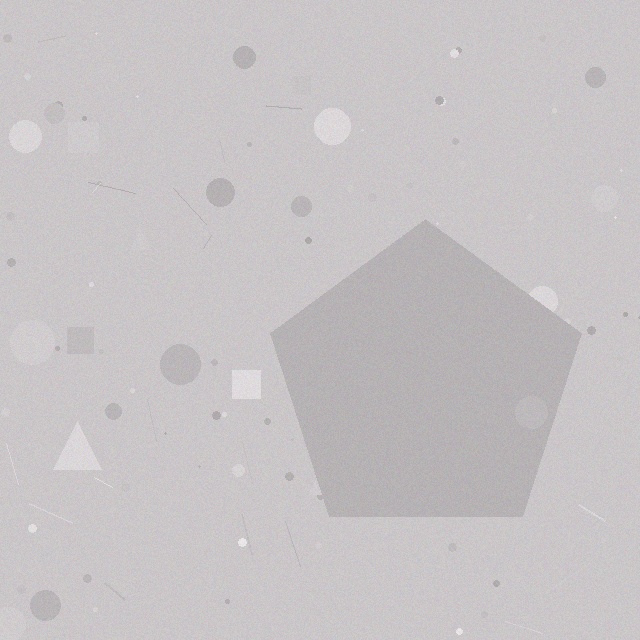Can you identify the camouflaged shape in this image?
The camouflaged shape is a pentagon.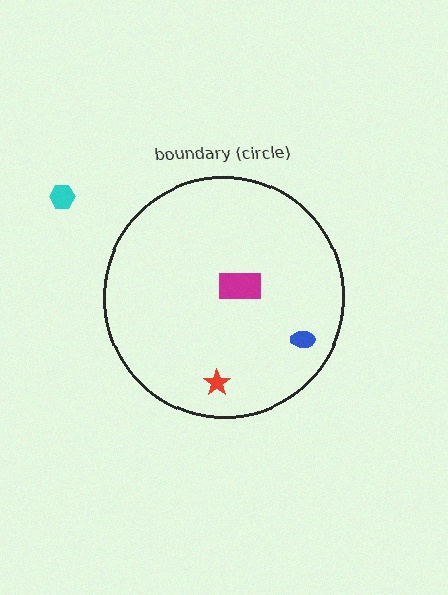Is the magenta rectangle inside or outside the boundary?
Inside.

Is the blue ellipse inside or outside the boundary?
Inside.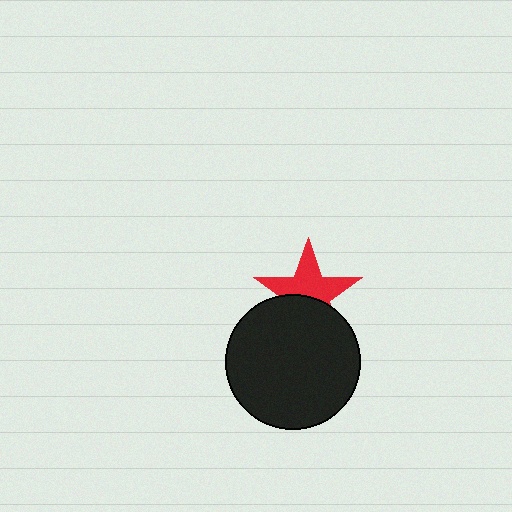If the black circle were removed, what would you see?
You would see the complete red star.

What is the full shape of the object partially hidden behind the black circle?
The partially hidden object is a red star.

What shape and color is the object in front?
The object in front is a black circle.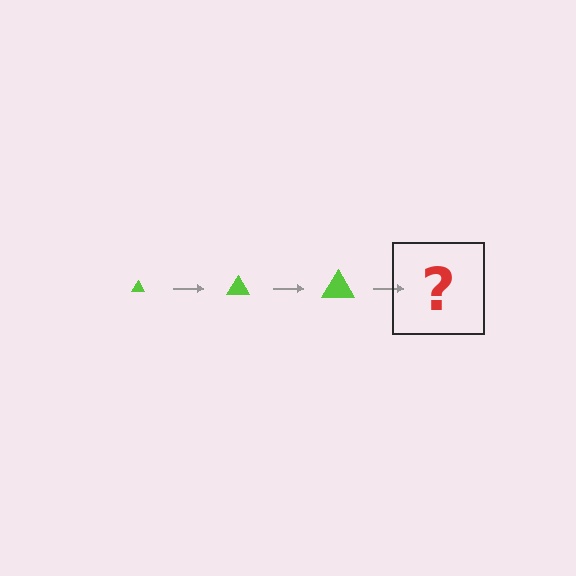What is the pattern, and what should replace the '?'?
The pattern is that the triangle gets progressively larger each step. The '?' should be a lime triangle, larger than the previous one.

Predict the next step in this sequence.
The next step is a lime triangle, larger than the previous one.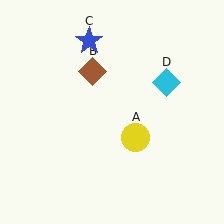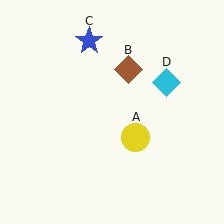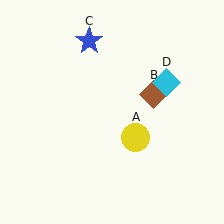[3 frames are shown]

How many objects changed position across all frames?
1 object changed position: brown diamond (object B).